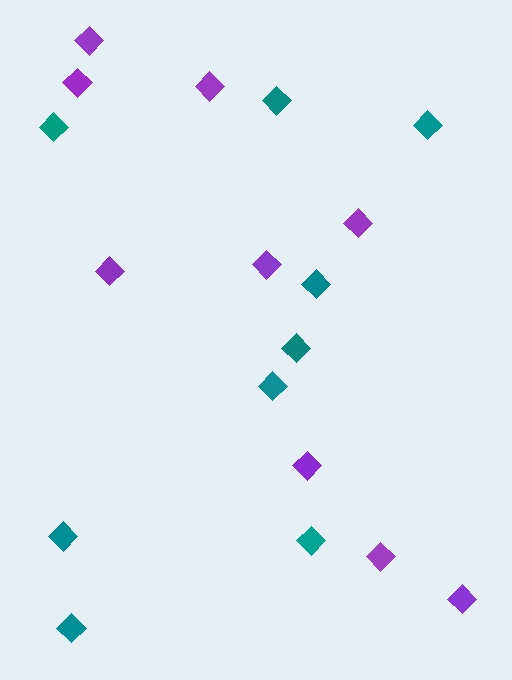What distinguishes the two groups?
There are 2 groups: one group of teal diamonds (9) and one group of purple diamonds (9).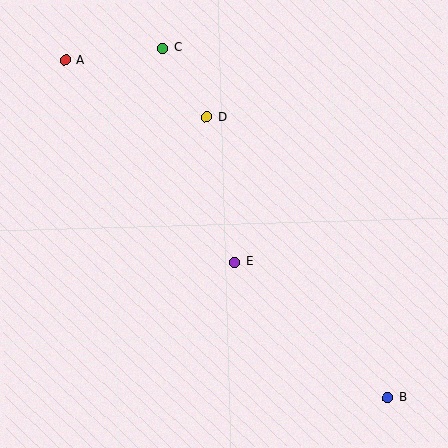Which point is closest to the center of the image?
Point E at (235, 262) is closest to the center.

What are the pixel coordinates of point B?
Point B is at (388, 398).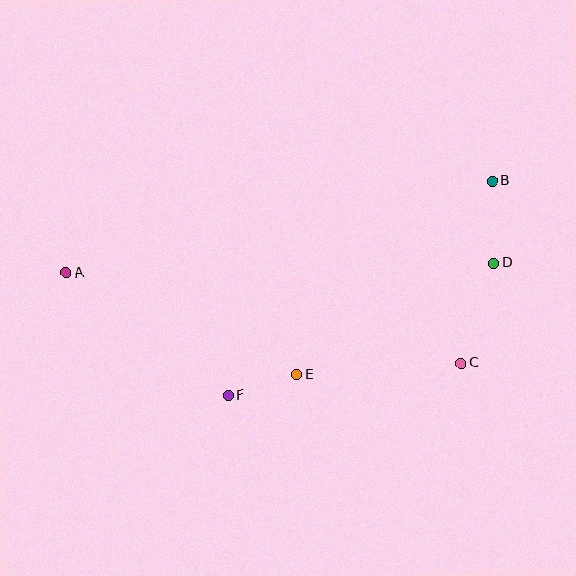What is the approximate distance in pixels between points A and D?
The distance between A and D is approximately 428 pixels.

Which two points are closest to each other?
Points E and F are closest to each other.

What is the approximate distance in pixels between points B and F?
The distance between B and F is approximately 340 pixels.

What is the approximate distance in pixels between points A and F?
The distance between A and F is approximately 203 pixels.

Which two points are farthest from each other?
Points A and B are farthest from each other.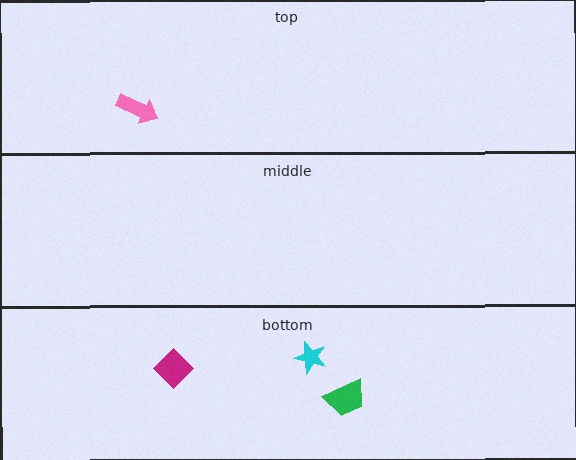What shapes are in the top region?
The pink arrow.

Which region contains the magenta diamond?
The bottom region.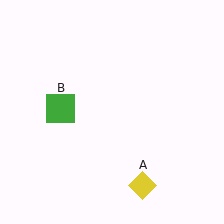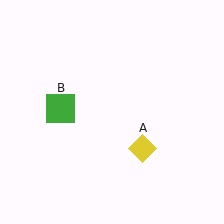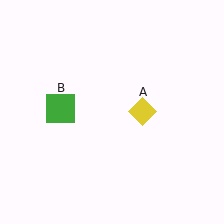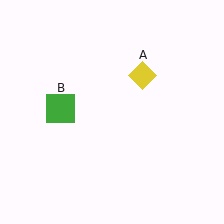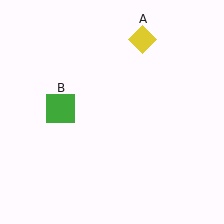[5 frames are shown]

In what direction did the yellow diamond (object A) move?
The yellow diamond (object A) moved up.